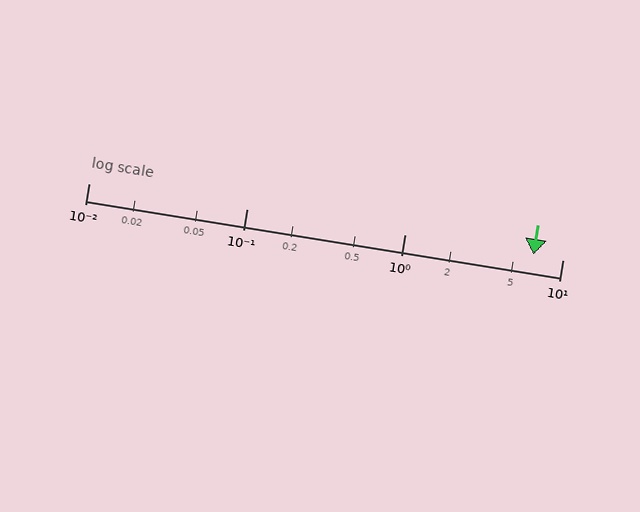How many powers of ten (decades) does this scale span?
The scale spans 3 decades, from 0.01 to 10.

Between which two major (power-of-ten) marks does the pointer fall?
The pointer is between 1 and 10.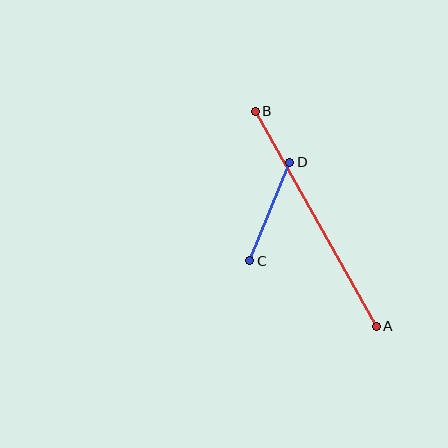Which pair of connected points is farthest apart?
Points A and B are farthest apart.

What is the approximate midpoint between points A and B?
The midpoint is at approximately (316, 219) pixels.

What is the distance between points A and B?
The distance is approximately 247 pixels.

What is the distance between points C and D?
The distance is approximately 106 pixels.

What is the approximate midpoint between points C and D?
The midpoint is at approximately (270, 211) pixels.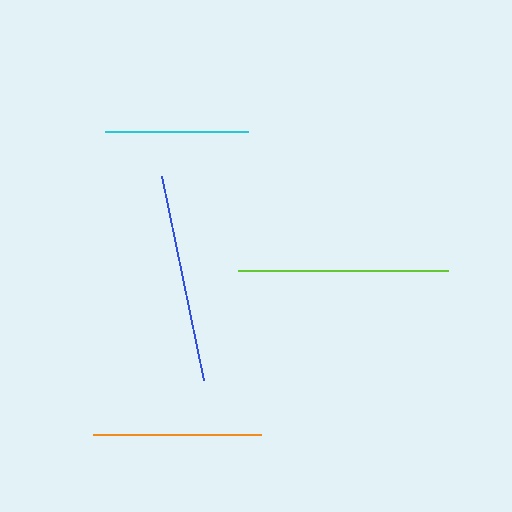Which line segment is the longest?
The lime line is the longest at approximately 210 pixels.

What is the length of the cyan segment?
The cyan segment is approximately 143 pixels long.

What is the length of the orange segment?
The orange segment is approximately 168 pixels long.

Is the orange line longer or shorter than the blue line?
The blue line is longer than the orange line.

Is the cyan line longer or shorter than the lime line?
The lime line is longer than the cyan line.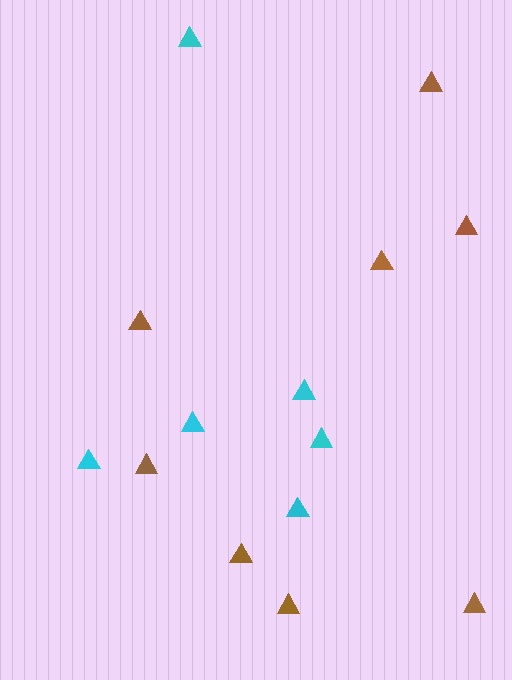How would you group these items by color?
There are 2 groups: one group of cyan triangles (6) and one group of brown triangles (8).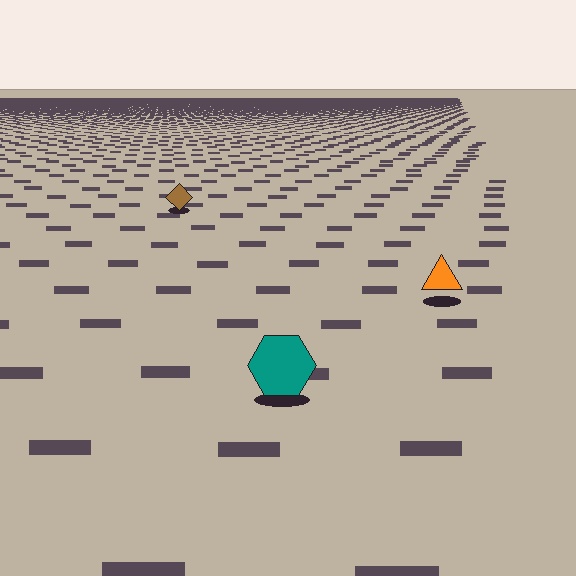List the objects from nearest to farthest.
From nearest to farthest: the teal hexagon, the orange triangle, the brown diamond.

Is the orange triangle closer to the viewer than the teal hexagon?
No. The teal hexagon is closer — you can tell from the texture gradient: the ground texture is coarser near it.